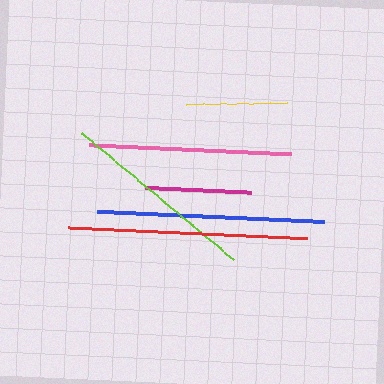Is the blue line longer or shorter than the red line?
The red line is longer than the blue line.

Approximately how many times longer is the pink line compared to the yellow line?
The pink line is approximately 2.0 times the length of the yellow line.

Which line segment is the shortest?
The yellow line is the shortest at approximately 101 pixels.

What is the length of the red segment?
The red segment is approximately 239 pixels long.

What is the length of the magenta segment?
The magenta segment is approximately 106 pixels long.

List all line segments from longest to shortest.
From longest to shortest: red, blue, pink, lime, magenta, yellow.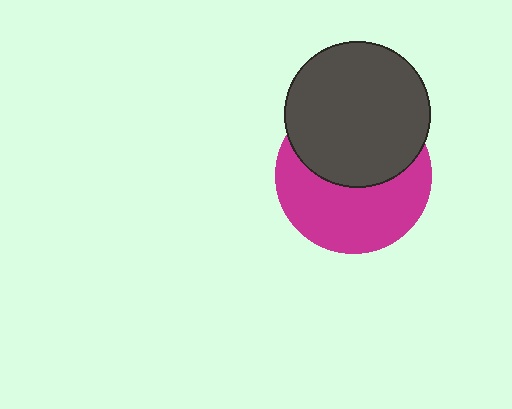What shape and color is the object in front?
The object in front is a dark gray circle.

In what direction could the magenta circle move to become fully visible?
The magenta circle could move down. That would shift it out from behind the dark gray circle entirely.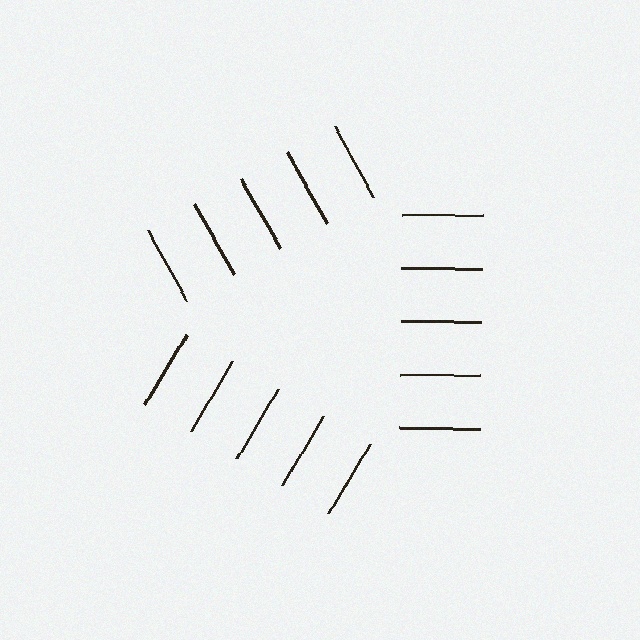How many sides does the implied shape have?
3 sides — the line-ends trace a triangle.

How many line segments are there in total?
15 — 5 along each of the 3 edges.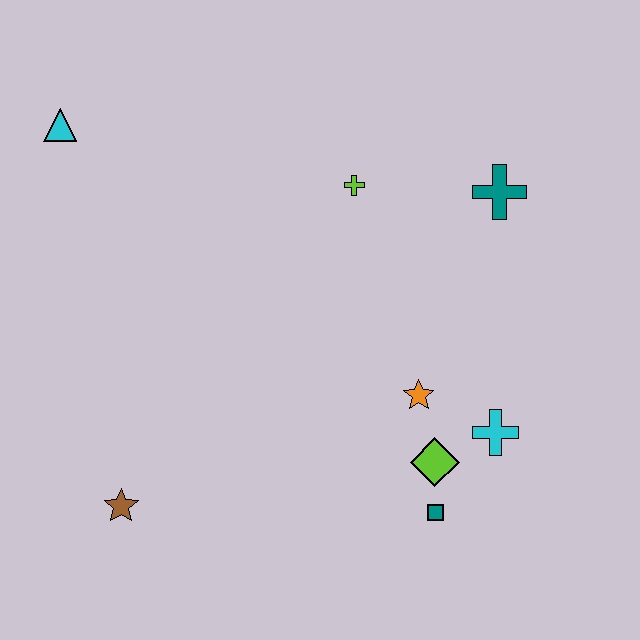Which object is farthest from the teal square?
The cyan triangle is farthest from the teal square.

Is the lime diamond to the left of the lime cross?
No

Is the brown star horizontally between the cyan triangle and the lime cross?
Yes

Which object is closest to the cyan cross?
The lime diamond is closest to the cyan cross.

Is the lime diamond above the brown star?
Yes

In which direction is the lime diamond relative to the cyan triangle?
The lime diamond is to the right of the cyan triangle.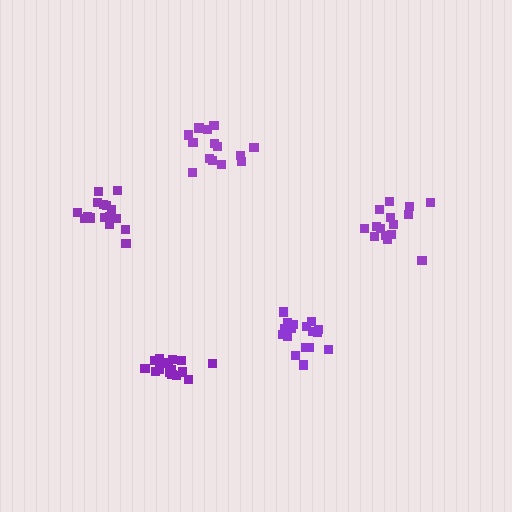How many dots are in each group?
Group 1: 14 dots, Group 2: 17 dots, Group 3: 15 dots, Group 4: 16 dots, Group 5: 15 dots (77 total).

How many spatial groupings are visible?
There are 5 spatial groupings.